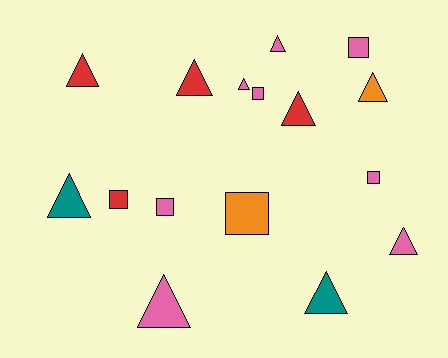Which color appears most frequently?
Pink, with 8 objects.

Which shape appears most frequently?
Triangle, with 10 objects.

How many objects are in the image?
There are 16 objects.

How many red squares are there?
There is 1 red square.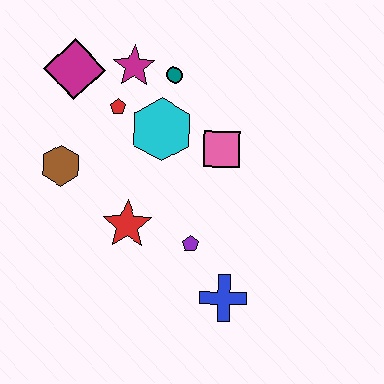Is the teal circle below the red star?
No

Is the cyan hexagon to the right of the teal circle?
No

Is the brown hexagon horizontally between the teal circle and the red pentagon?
No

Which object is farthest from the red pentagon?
The blue cross is farthest from the red pentagon.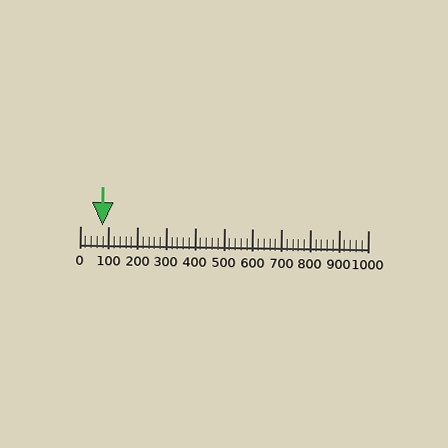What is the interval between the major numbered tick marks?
The major tick marks are spaced 100 units apart.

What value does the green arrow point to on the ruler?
The green arrow points to approximately 79.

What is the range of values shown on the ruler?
The ruler shows values from 0 to 1000.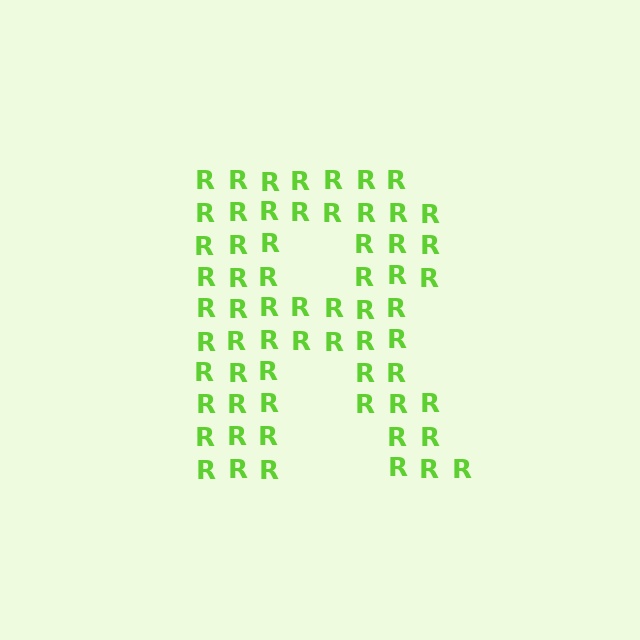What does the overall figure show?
The overall figure shows the letter R.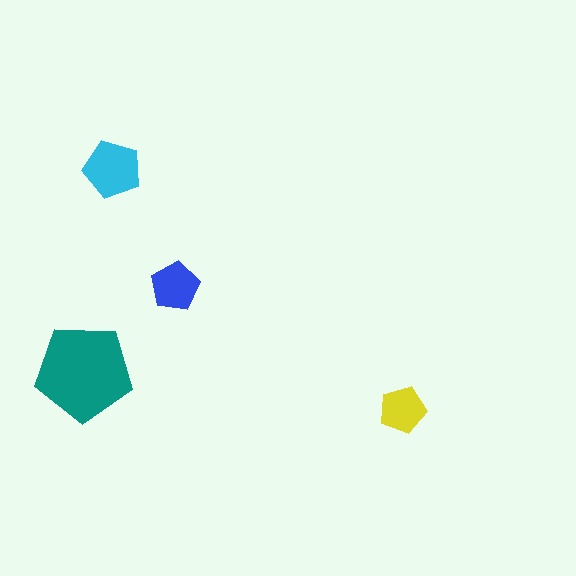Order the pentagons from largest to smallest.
the teal one, the cyan one, the blue one, the yellow one.